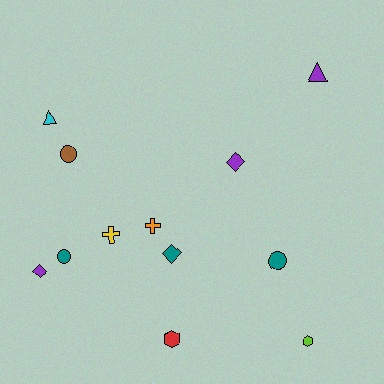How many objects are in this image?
There are 12 objects.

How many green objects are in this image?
There are no green objects.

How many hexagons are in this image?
There are 2 hexagons.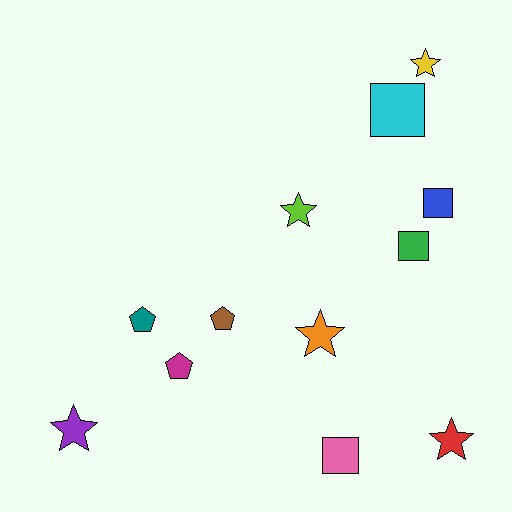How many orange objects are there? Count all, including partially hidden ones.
There is 1 orange object.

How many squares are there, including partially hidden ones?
There are 4 squares.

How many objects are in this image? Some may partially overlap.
There are 12 objects.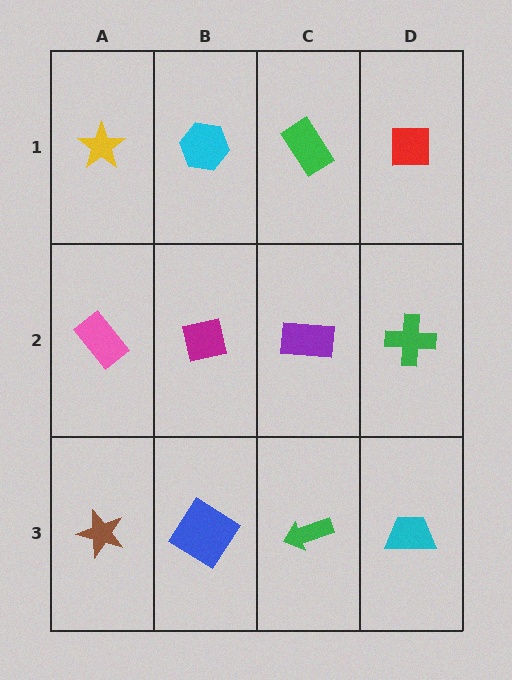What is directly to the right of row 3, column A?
A blue diamond.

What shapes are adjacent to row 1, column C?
A purple rectangle (row 2, column C), a cyan hexagon (row 1, column B), a red square (row 1, column D).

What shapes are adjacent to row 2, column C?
A green rectangle (row 1, column C), a green arrow (row 3, column C), a magenta square (row 2, column B), a green cross (row 2, column D).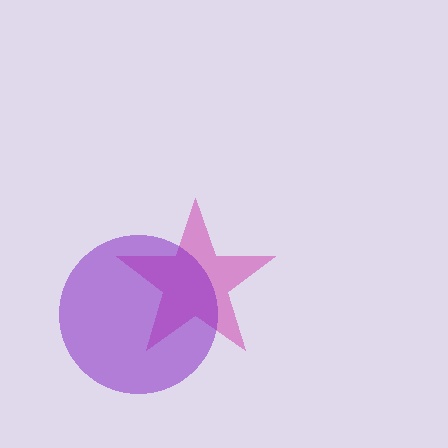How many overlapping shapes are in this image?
There are 2 overlapping shapes in the image.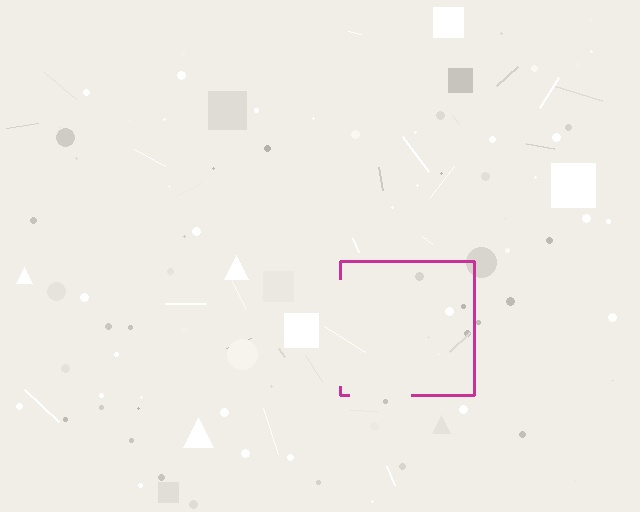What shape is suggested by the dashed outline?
The dashed outline suggests a square.